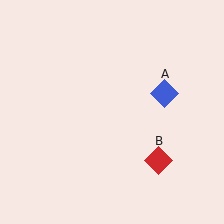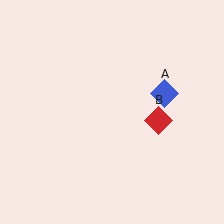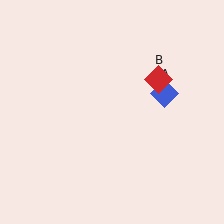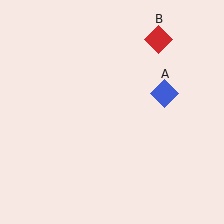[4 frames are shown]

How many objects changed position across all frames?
1 object changed position: red diamond (object B).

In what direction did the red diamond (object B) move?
The red diamond (object B) moved up.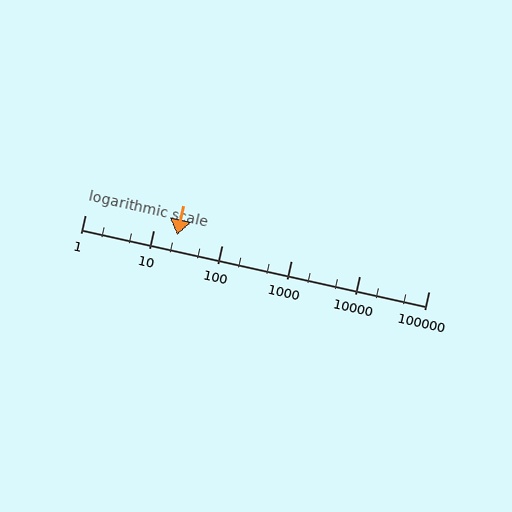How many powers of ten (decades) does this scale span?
The scale spans 5 decades, from 1 to 100000.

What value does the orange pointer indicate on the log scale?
The pointer indicates approximately 22.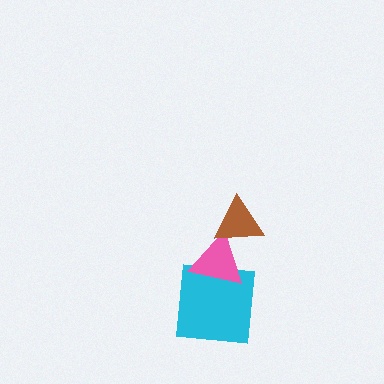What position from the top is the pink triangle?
The pink triangle is 2nd from the top.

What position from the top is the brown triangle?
The brown triangle is 1st from the top.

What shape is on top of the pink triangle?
The brown triangle is on top of the pink triangle.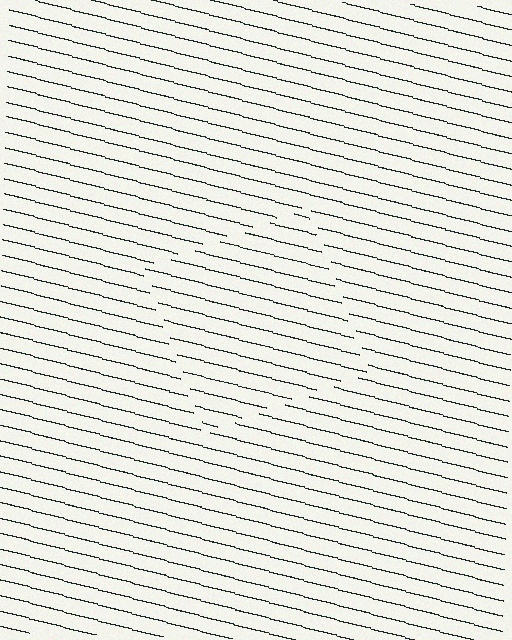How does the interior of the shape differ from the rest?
The interior of the shape contains the same grating, shifted by half a period — the contour is defined by the phase discontinuity where line-ends from the inner and outer gratings abut.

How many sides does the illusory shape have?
4 sides — the line-ends trace a square.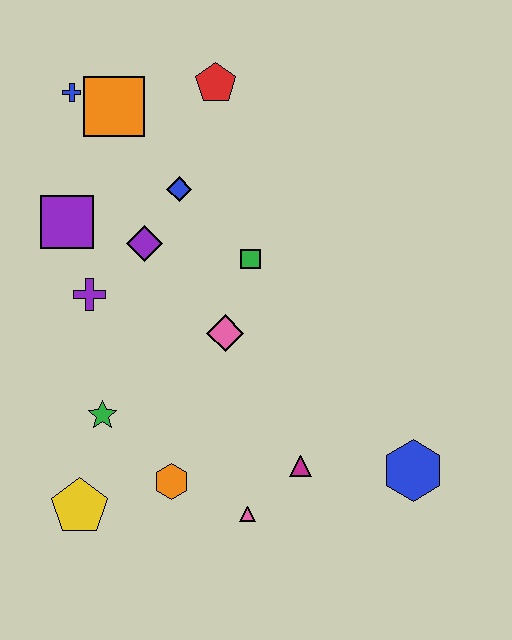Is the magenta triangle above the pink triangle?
Yes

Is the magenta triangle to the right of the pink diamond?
Yes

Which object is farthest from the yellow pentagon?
The red pentagon is farthest from the yellow pentagon.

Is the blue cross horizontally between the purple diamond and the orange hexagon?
No